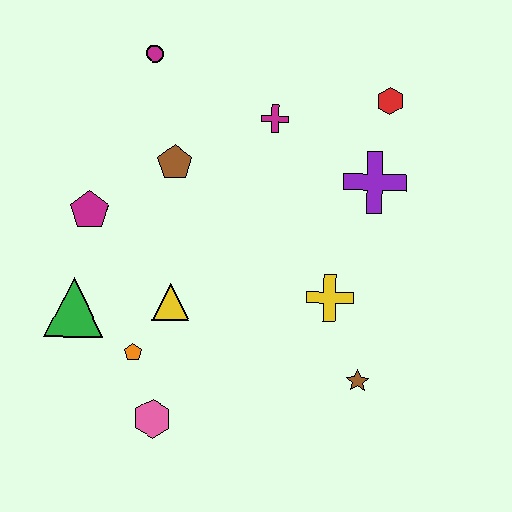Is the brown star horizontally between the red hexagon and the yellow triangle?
Yes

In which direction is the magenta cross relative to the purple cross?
The magenta cross is to the left of the purple cross.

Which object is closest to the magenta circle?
The brown pentagon is closest to the magenta circle.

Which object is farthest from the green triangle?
The red hexagon is farthest from the green triangle.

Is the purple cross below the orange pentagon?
No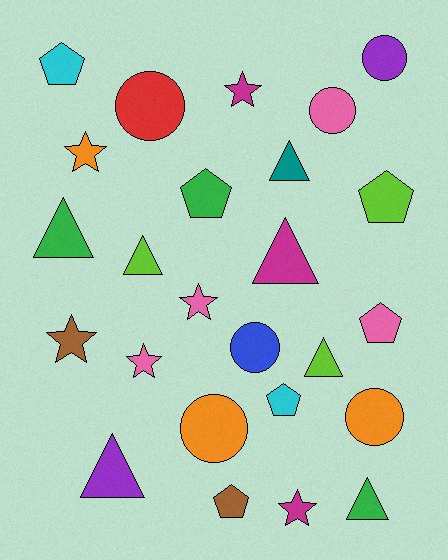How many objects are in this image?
There are 25 objects.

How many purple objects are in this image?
There are 2 purple objects.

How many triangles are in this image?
There are 7 triangles.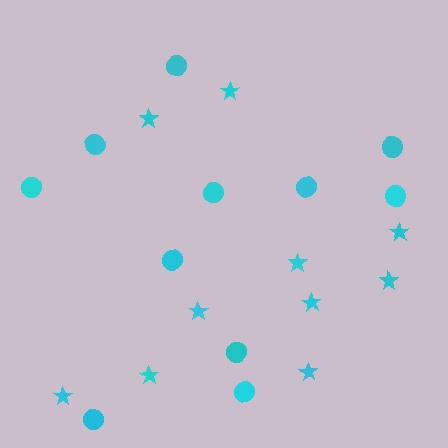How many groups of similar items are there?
There are 2 groups: one group of stars (10) and one group of circles (11).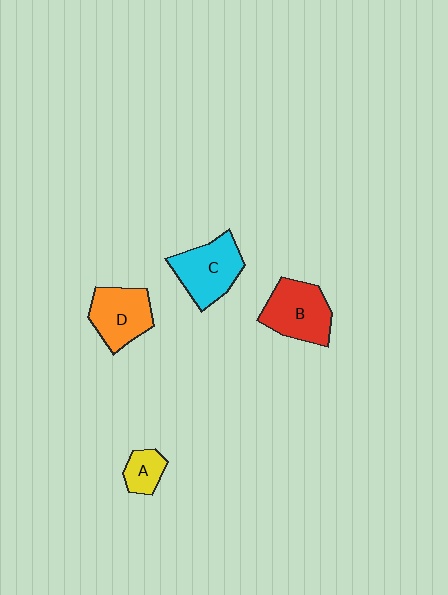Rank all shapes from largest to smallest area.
From largest to smallest: B (red), C (cyan), D (orange), A (yellow).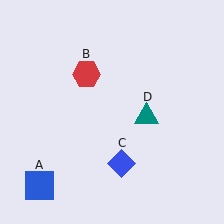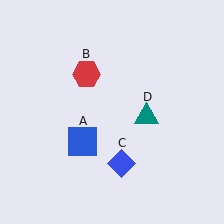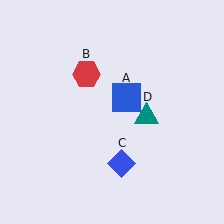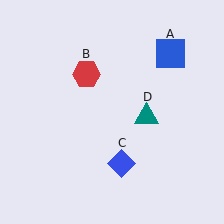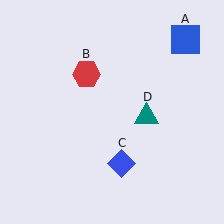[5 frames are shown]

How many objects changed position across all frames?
1 object changed position: blue square (object A).